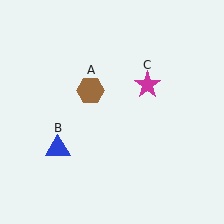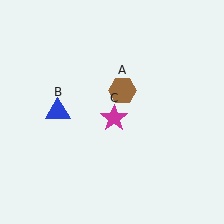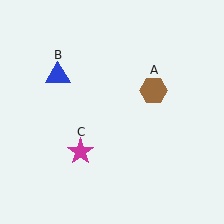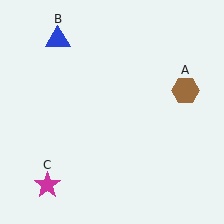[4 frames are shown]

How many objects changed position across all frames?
3 objects changed position: brown hexagon (object A), blue triangle (object B), magenta star (object C).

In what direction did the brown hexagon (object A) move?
The brown hexagon (object A) moved right.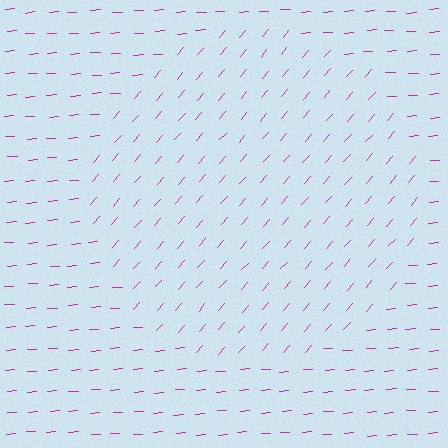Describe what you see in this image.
The image is filled with small magenta line segments. A circle region in the image has lines oriented differently from the surrounding lines, creating a visible texture boundary.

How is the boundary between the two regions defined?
The boundary is defined purely by a change in line orientation (approximately 45 degrees difference). All lines are the same color and thickness.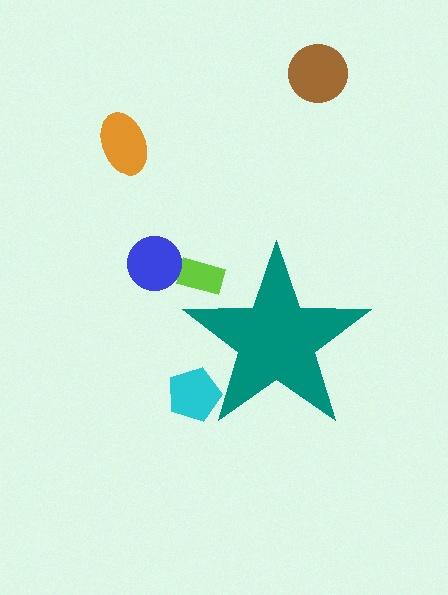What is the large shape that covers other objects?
A teal star.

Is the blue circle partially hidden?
No, the blue circle is fully visible.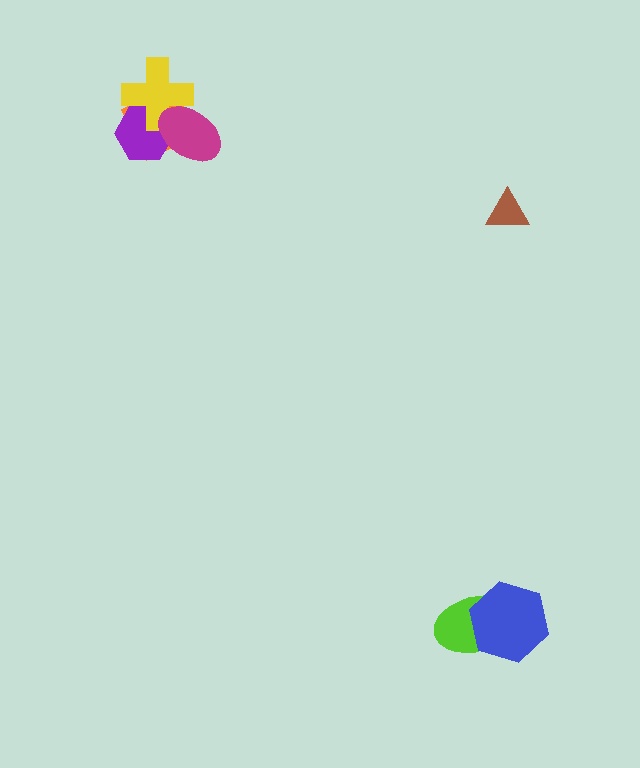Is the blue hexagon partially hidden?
No, no other shape covers it.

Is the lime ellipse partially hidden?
Yes, it is partially covered by another shape.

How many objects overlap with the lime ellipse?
1 object overlaps with the lime ellipse.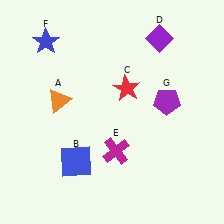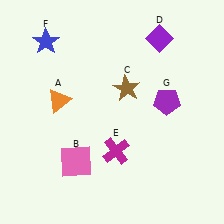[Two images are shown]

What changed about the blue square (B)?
In Image 1, B is blue. In Image 2, it changed to pink.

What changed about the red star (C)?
In Image 1, C is red. In Image 2, it changed to brown.